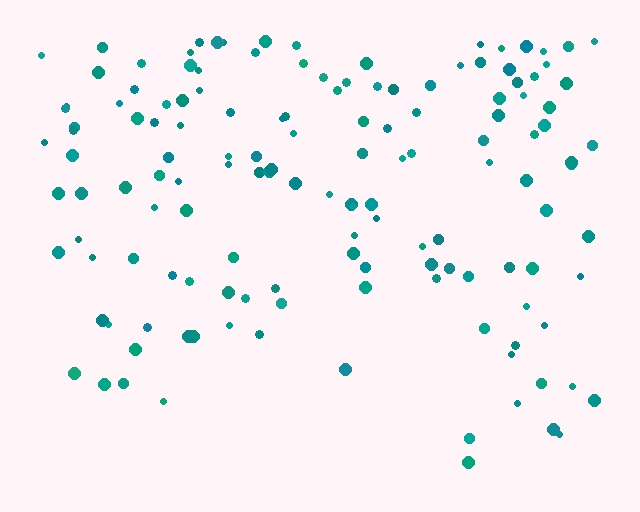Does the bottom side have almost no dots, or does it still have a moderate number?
Still a moderate number, just noticeably fewer than the top.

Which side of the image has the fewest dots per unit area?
The bottom.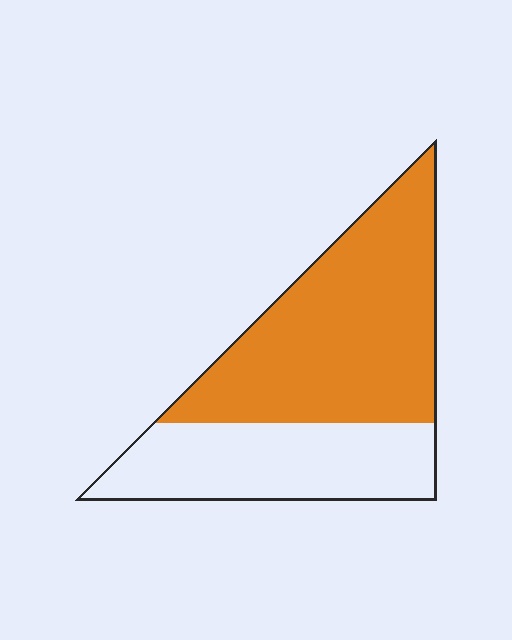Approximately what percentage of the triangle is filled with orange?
Approximately 60%.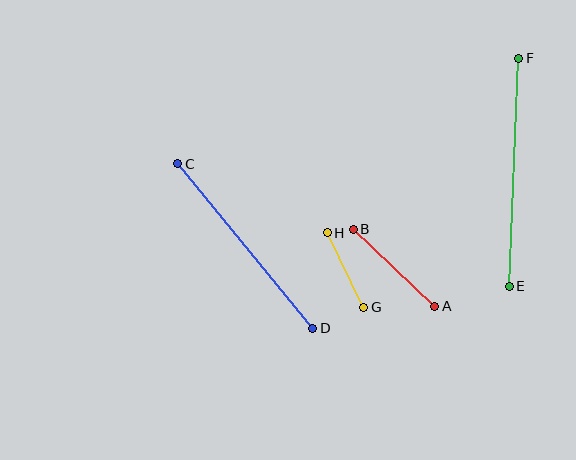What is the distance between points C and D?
The distance is approximately 213 pixels.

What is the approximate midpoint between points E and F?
The midpoint is at approximately (514, 172) pixels.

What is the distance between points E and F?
The distance is approximately 228 pixels.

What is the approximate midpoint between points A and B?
The midpoint is at approximately (394, 268) pixels.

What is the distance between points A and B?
The distance is approximately 112 pixels.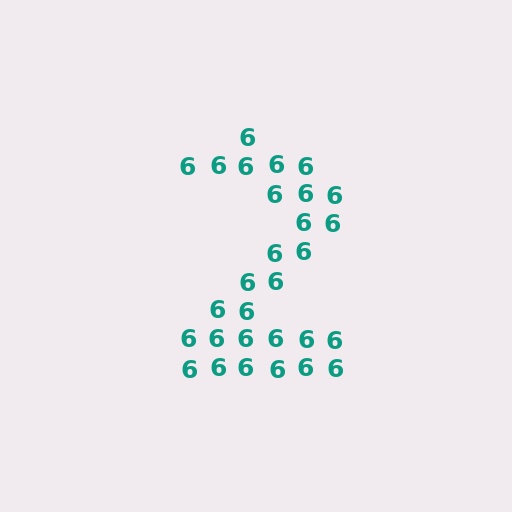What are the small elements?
The small elements are digit 6's.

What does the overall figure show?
The overall figure shows the digit 2.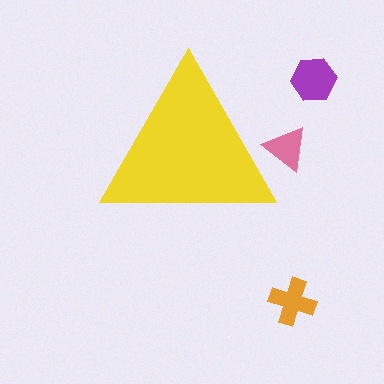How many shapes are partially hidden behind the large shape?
1 shape is partially hidden.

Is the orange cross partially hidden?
No, the orange cross is fully visible.